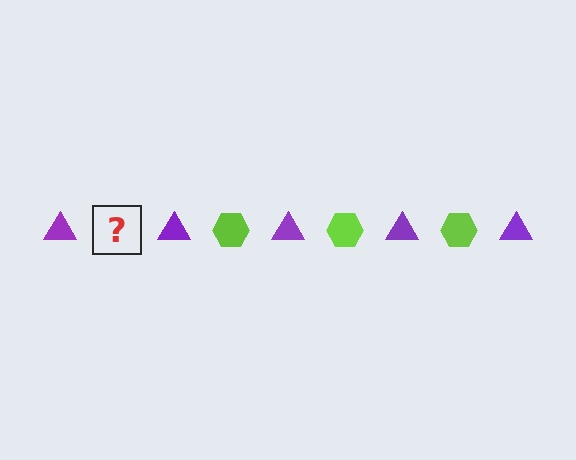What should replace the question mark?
The question mark should be replaced with a lime hexagon.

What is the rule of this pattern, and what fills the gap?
The rule is that the pattern alternates between purple triangle and lime hexagon. The gap should be filled with a lime hexagon.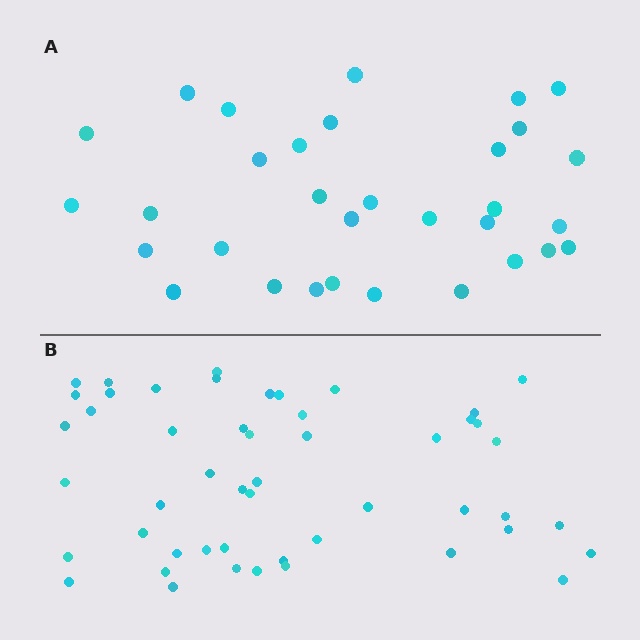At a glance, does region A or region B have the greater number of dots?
Region B (the bottom region) has more dots.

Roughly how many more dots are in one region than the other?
Region B has approximately 20 more dots than region A.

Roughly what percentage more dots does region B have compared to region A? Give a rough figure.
About 55% more.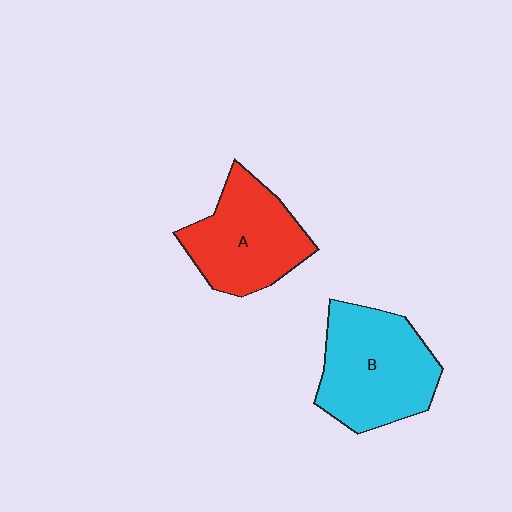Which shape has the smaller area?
Shape A (red).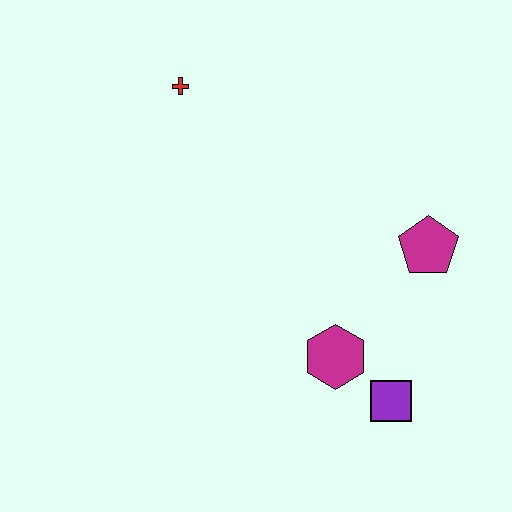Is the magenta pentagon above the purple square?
Yes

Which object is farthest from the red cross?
The purple square is farthest from the red cross.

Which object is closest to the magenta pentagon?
The magenta hexagon is closest to the magenta pentagon.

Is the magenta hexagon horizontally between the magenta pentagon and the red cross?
Yes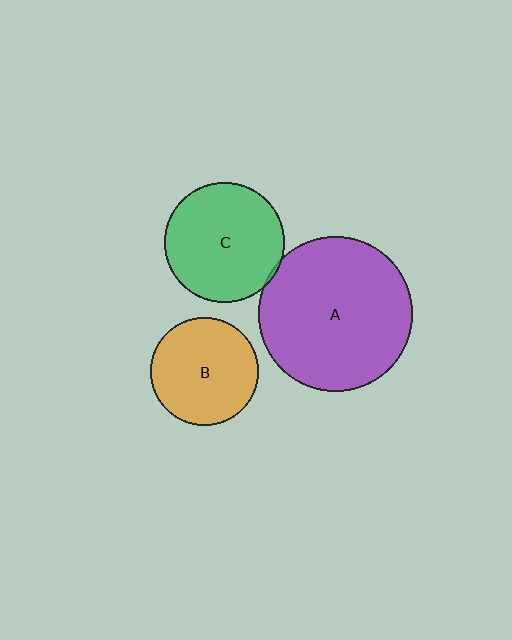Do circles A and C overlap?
Yes.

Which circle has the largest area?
Circle A (purple).